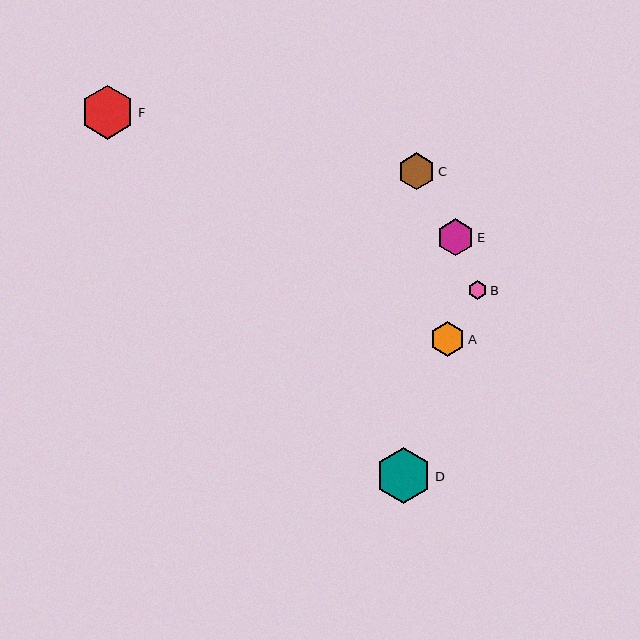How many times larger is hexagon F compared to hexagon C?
Hexagon F is approximately 1.5 times the size of hexagon C.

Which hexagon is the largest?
Hexagon D is the largest with a size of approximately 56 pixels.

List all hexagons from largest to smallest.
From largest to smallest: D, F, C, E, A, B.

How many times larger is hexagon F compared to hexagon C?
Hexagon F is approximately 1.5 times the size of hexagon C.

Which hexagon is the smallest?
Hexagon B is the smallest with a size of approximately 18 pixels.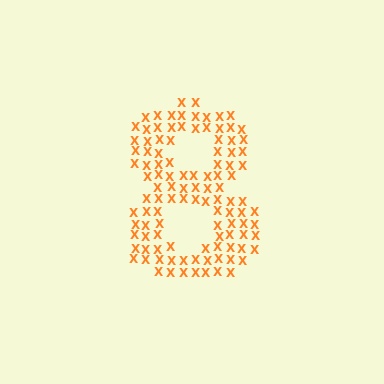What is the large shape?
The large shape is the digit 8.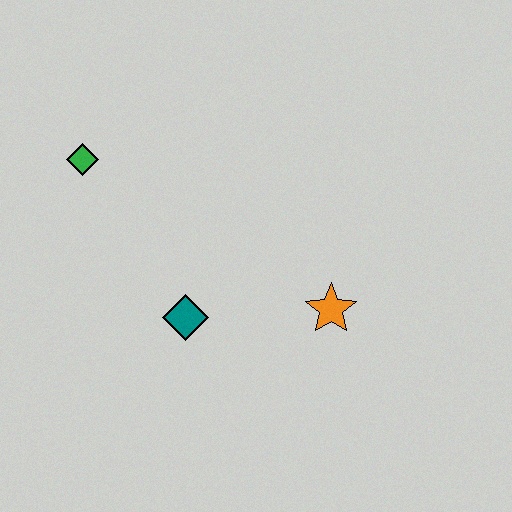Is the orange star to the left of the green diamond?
No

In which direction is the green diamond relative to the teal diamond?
The green diamond is above the teal diamond.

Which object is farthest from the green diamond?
The orange star is farthest from the green diamond.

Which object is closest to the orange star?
The teal diamond is closest to the orange star.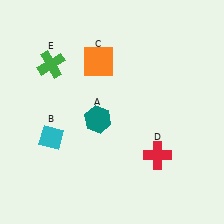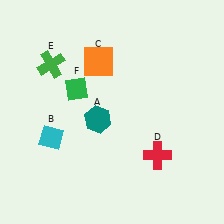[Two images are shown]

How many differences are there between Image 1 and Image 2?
There is 1 difference between the two images.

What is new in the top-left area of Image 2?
A green diamond (F) was added in the top-left area of Image 2.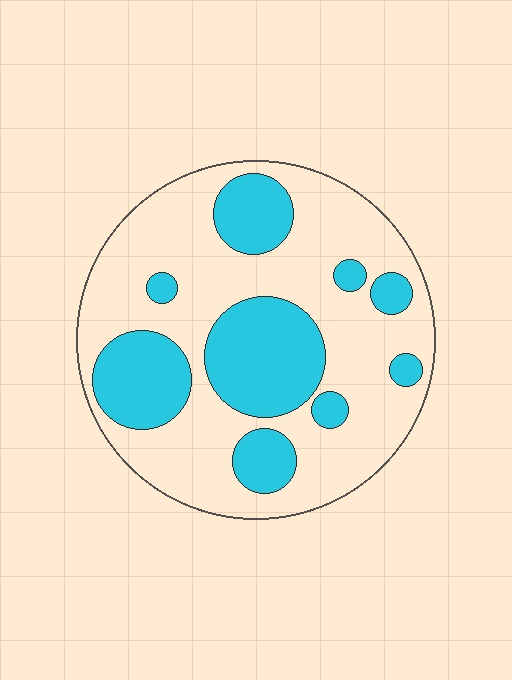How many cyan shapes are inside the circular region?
9.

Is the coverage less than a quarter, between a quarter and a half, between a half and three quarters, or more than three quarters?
Between a quarter and a half.